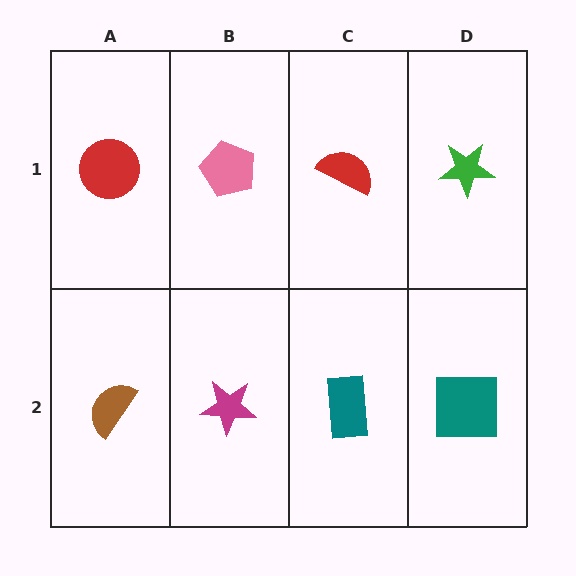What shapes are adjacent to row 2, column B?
A pink pentagon (row 1, column B), a brown semicircle (row 2, column A), a teal rectangle (row 2, column C).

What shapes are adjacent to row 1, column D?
A teal square (row 2, column D), a red semicircle (row 1, column C).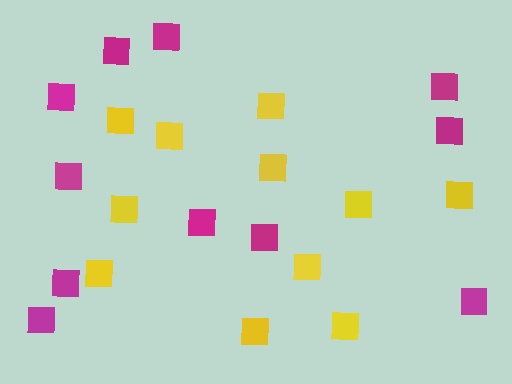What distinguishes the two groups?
There are 2 groups: one group of yellow squares (11) and one group of magenta squares (11).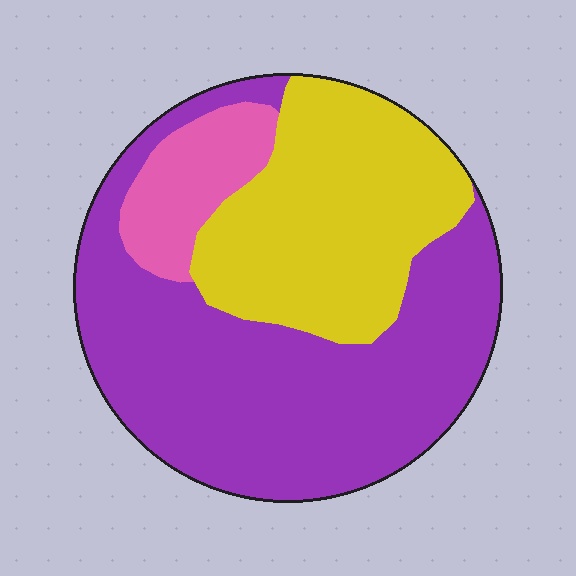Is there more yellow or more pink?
Yellow.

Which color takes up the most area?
Purple, at roughly 55%.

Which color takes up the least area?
Pink, at roughly 10%.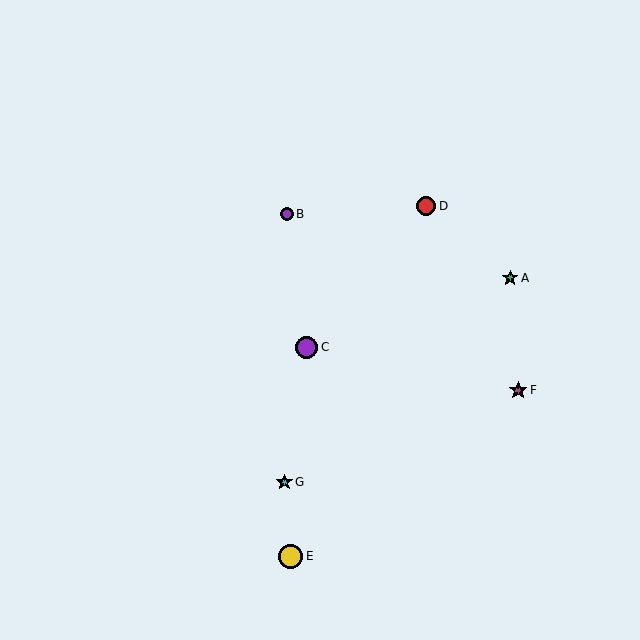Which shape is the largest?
The yellow circle (labeled E) is the largest.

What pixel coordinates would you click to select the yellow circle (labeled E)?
Click at (291, 556) to select the yellow circle E.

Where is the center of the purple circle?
The center of the purple circle is at (307, 347).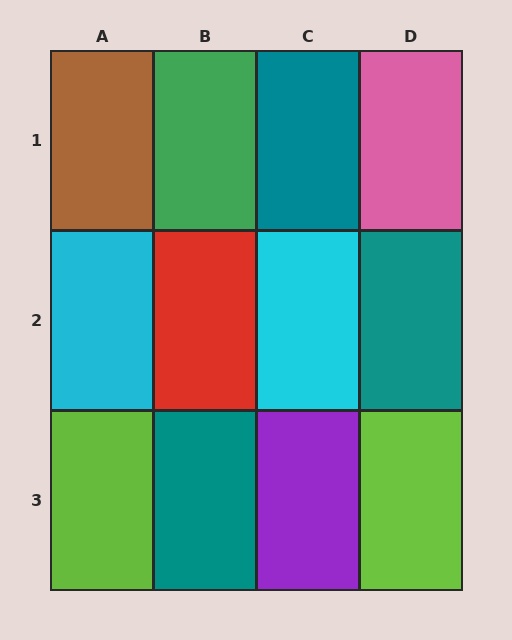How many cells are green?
1 cell is green.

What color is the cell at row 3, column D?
Lime.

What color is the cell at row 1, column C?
Teal.